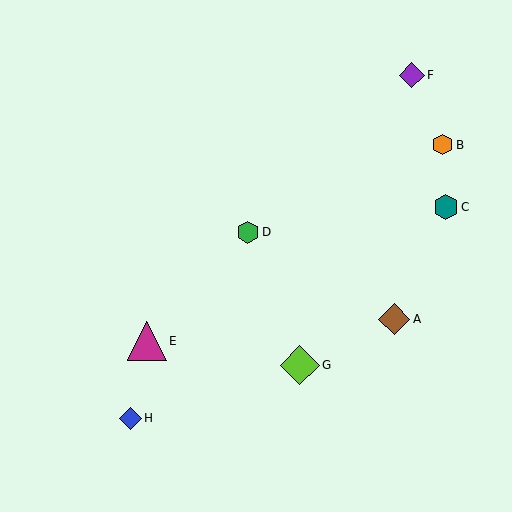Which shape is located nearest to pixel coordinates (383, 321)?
The brown diamond (labeled A) at (394, 319) is nearest to that location.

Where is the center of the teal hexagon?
The center of the teal hexagon is at (446, 207).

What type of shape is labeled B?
Shape B is an orange hexagon.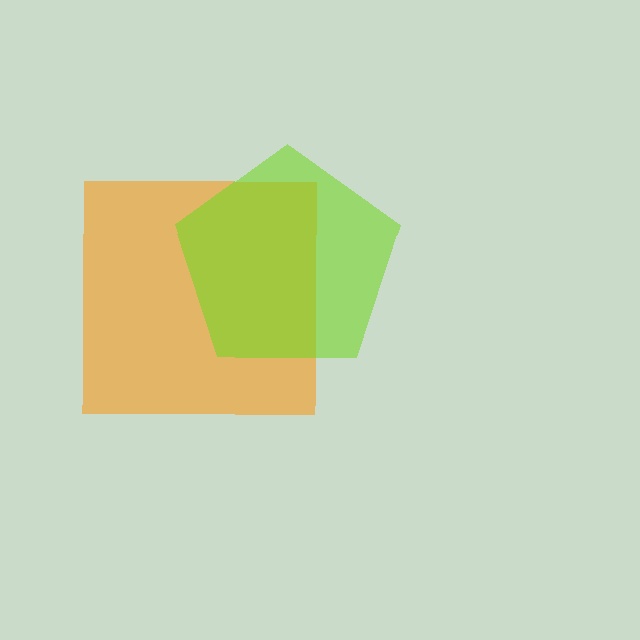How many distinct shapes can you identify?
There are 2 distinct shapes: an orange square, a lime pentagon.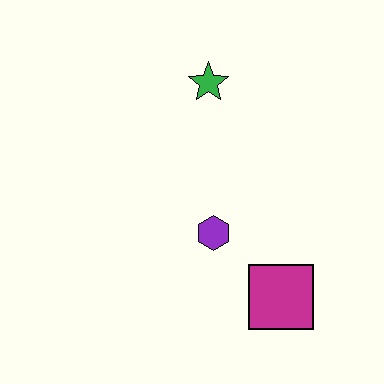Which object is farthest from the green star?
The magenta square is farthest from the green star.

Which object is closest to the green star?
The purple hexagon is closest to the green star.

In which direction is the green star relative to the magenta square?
The green star is above the magenta square.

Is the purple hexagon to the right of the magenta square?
No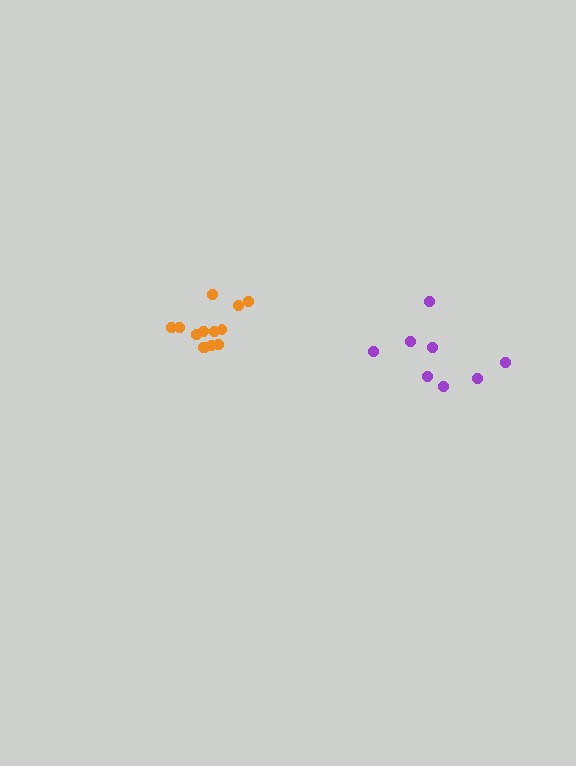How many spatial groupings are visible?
There are 2 spatial groupings.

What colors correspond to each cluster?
The clusters are colored: orange, purple.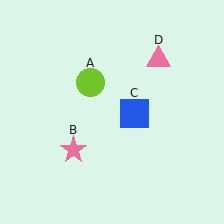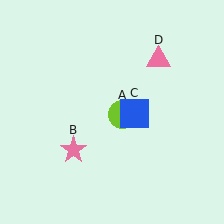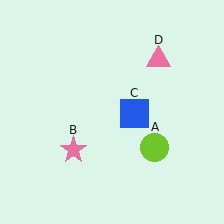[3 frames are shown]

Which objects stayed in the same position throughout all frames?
Pink star (object B) and blue square (object C) and pink triangle (object D) remained stationary.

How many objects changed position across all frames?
1 object changed position: lime circle (object A).